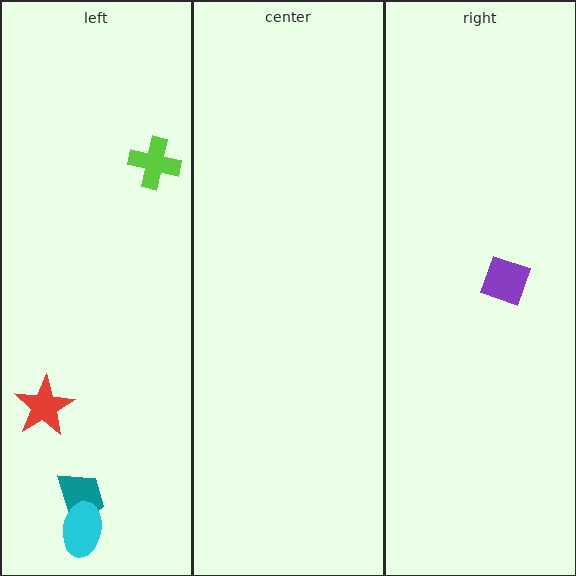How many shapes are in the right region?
1.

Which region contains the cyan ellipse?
The left region.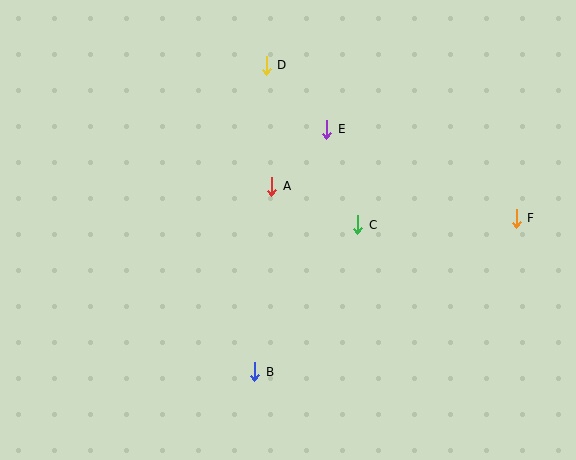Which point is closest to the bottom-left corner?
Point B is closest to the bottom-left corner.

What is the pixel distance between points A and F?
The distance between A and F is 247 pixels.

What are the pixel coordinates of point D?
Point D is at (266, 65).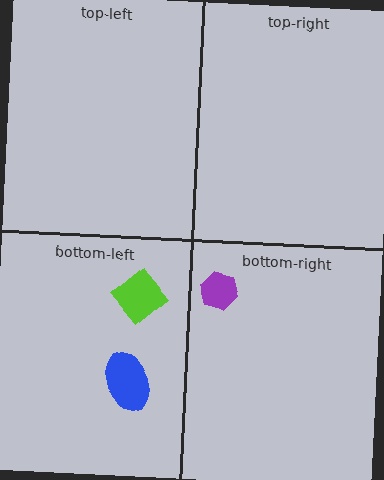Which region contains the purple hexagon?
The bottom-right region.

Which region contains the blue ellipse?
The bottom-left region.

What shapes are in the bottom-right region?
The purple hexagon.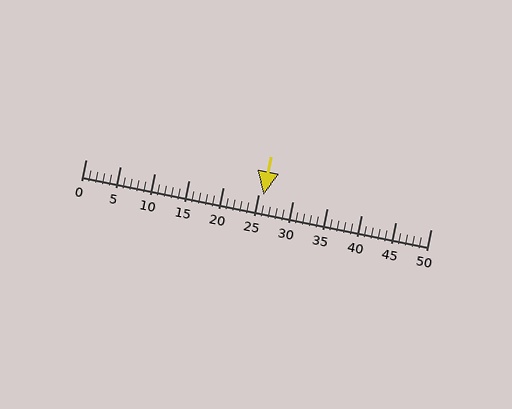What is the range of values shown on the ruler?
The ruler shows values from 0 to 50.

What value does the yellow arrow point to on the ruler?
The yellow arrow points to approximately 26.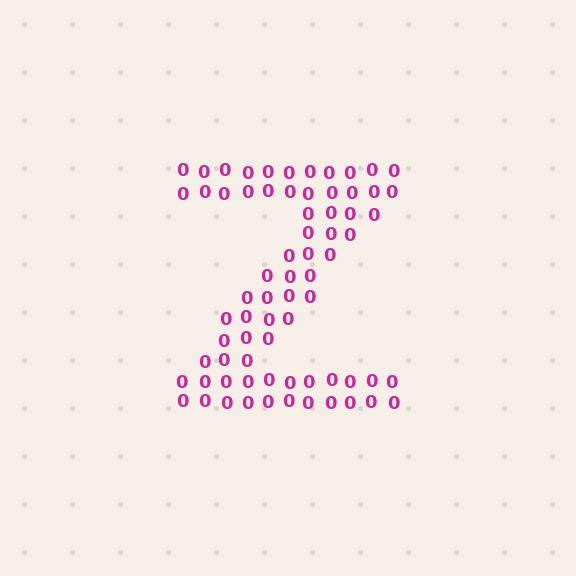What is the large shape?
The large shape is the letter Z.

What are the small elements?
The small elements are digit 0's.